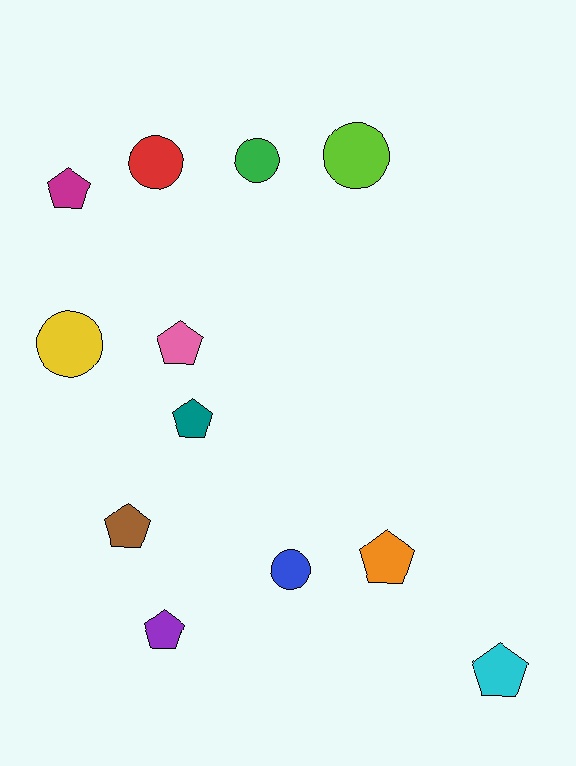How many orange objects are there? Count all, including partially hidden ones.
There is 1 orange object.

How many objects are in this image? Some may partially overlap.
There are 12 objects.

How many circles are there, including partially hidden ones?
There are 5 circles.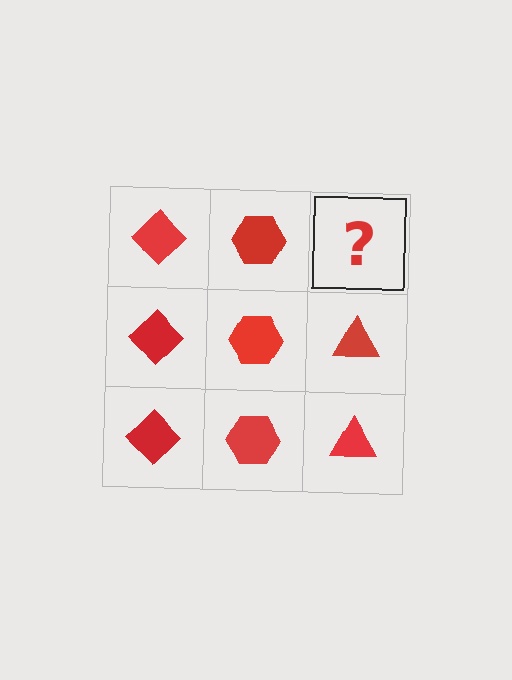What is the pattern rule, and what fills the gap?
The rule is that each column has a consistent shape. The gap should be filled with a red triangle.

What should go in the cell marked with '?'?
The missing cell should contain a red triangle.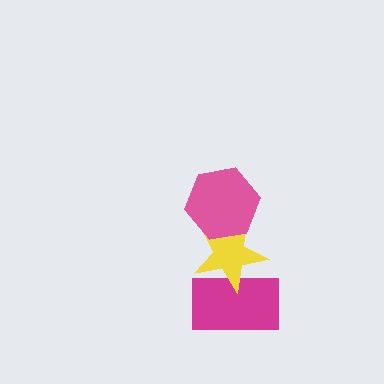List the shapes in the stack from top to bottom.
From top to bottom: the pink hexagon, the yellow star, the magenta rectangle.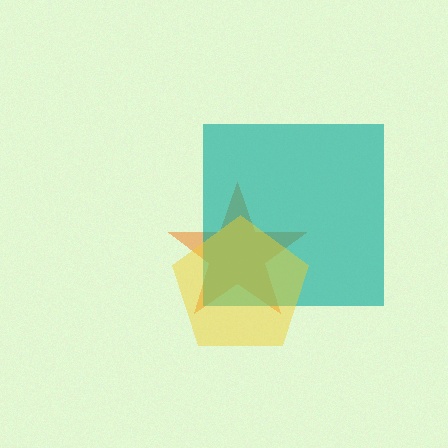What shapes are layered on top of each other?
The layered shapes are: an orange star, a teal square, a yellow pentagon.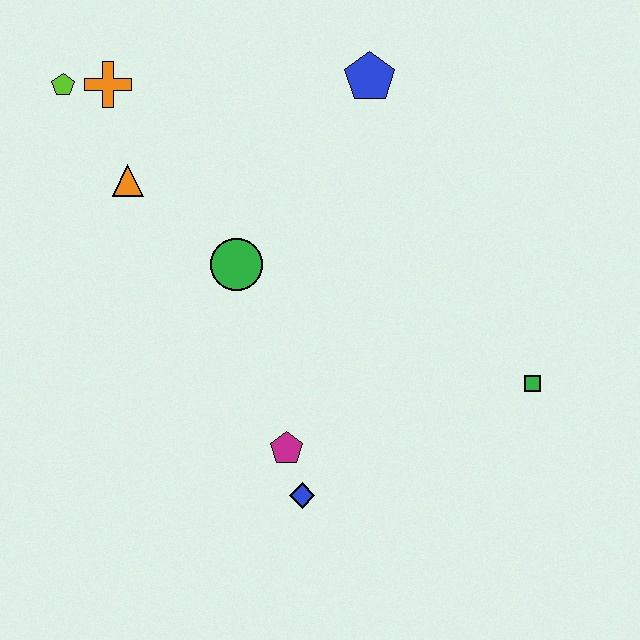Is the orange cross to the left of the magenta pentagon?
Yes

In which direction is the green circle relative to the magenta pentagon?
The green circle is above the magenta pentagon.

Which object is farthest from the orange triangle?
The green square is farthest from the orange triangle.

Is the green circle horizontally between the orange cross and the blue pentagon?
Yes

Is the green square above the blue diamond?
Yes